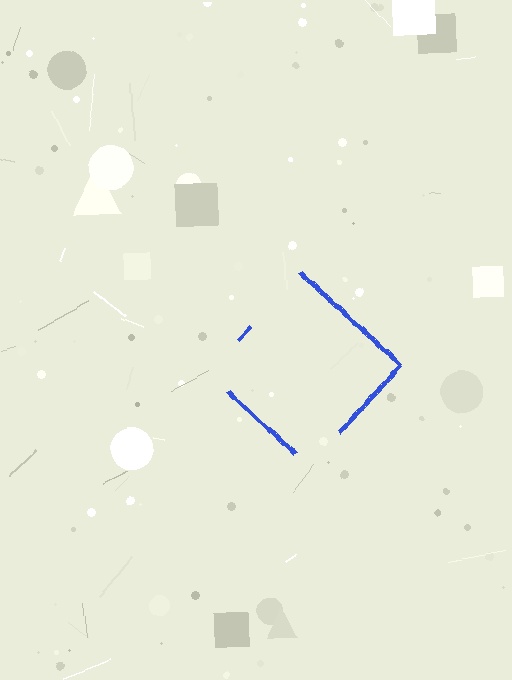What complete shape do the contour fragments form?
The contour fragments form a diamond.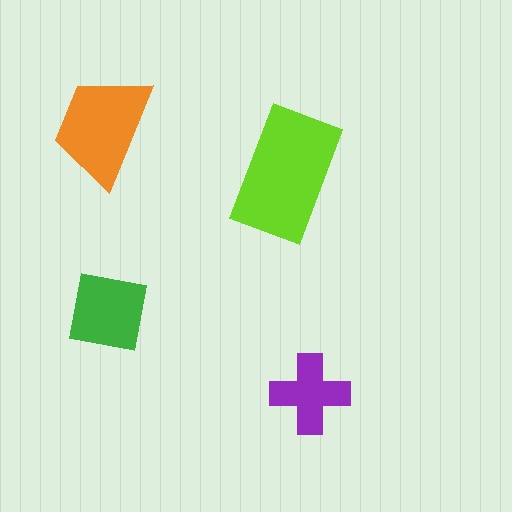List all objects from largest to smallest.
The lime rectangle, the orange trapezoid, the green square, the purple cross.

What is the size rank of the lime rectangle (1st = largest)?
1st.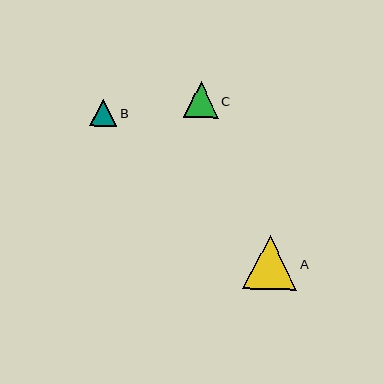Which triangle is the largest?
Triangle A is the largest with a size of approximately 55 pixels.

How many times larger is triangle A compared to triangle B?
Triangle A is approximately 2.0 times the size of triangle B.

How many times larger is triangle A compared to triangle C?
Triangle A is approximately 1.6 times the size of triangle C.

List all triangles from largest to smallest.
From largest to smallest: A, C, B.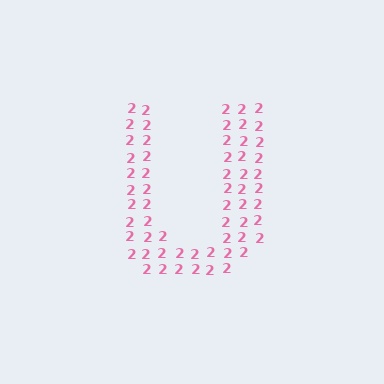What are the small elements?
The small elements are digit 2's.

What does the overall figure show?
The overall figure shows the letter U.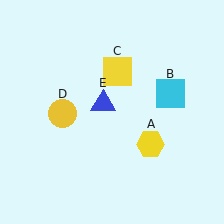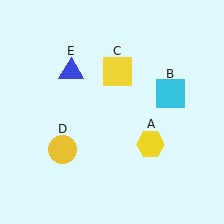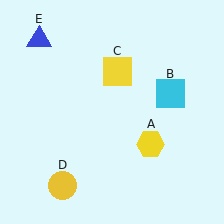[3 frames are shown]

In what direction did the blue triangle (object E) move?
The blue triangle (object E) moved up and to the left.